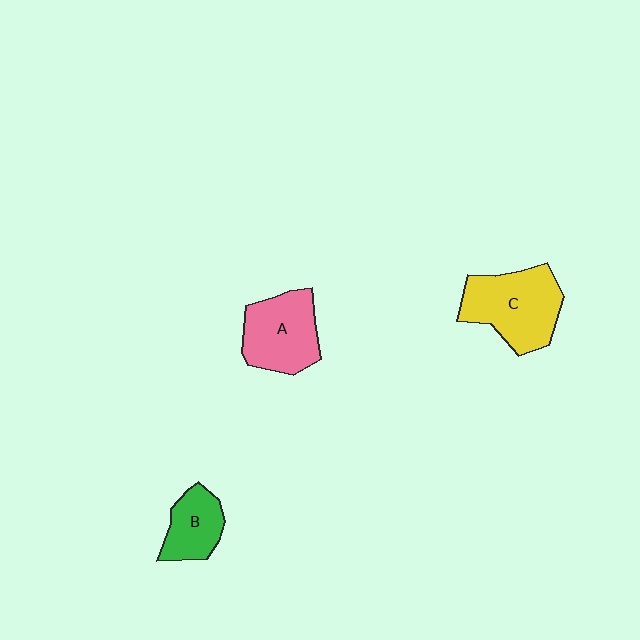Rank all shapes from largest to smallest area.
From largest to smallest: C (yellow), A (pink), B (green).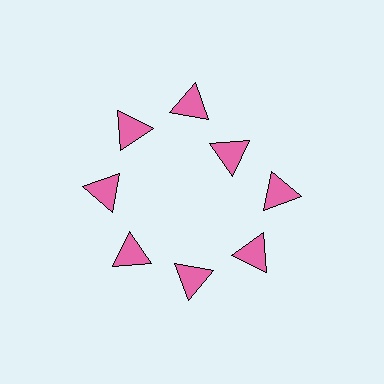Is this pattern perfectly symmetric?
No. The 8 pink triangles are arranged in a ring, but one element near the 2 o'clock position is pulled inward toward the center, breaking the 8-fold rotational symmetry.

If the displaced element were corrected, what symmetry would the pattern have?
It would have 8-fold rotational symmetry — the pattern would map onto itself every 45 degrees.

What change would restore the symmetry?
The symmetry would be restored by moving it outward, back onto the ring so that all 8 triangles sit at equal angles and equal distance from the center.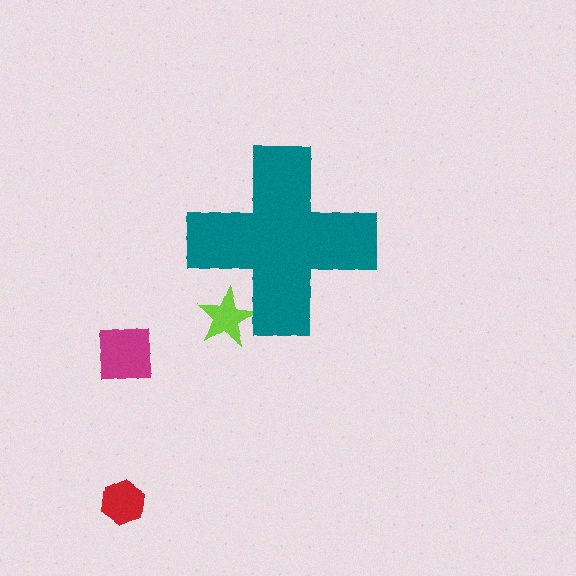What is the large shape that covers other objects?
A teal cross.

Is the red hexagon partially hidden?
No, the red hexagon is fully visible.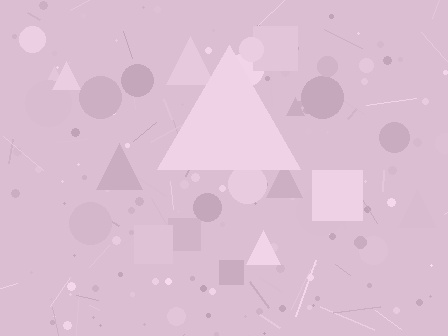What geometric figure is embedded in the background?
A triangle is embedded in the background.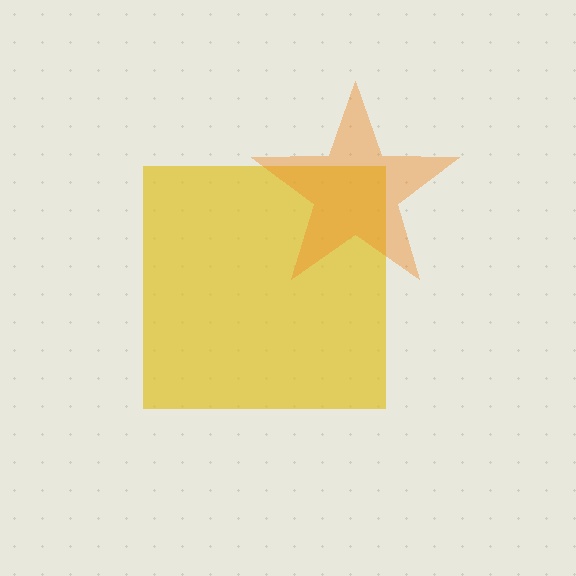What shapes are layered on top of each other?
The layered shapes are: a yellow square, an orange star.